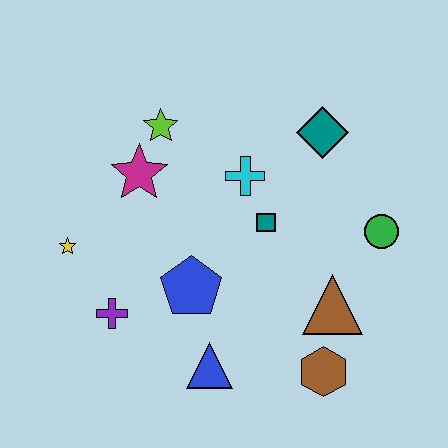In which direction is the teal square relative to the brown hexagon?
The teal square is above the brown hexagon.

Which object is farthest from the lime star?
The brown hexagon is farthest from the lime star.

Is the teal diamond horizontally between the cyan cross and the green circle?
Yes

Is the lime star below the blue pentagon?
No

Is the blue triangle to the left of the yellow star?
No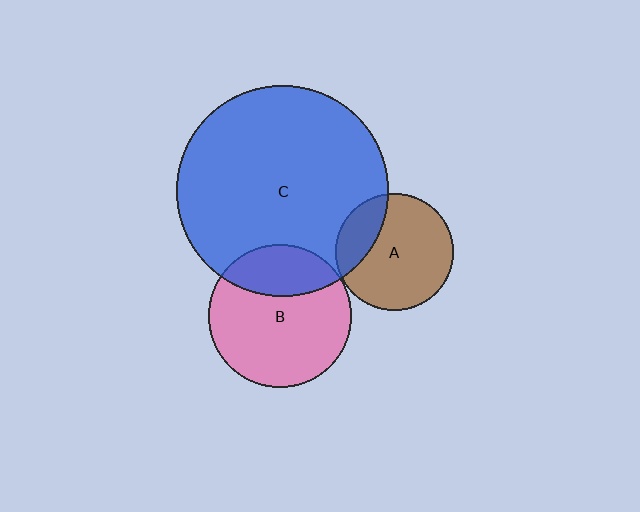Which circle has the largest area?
Circle C (blue).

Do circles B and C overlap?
Yes.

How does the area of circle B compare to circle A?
Approximately 1.5 times.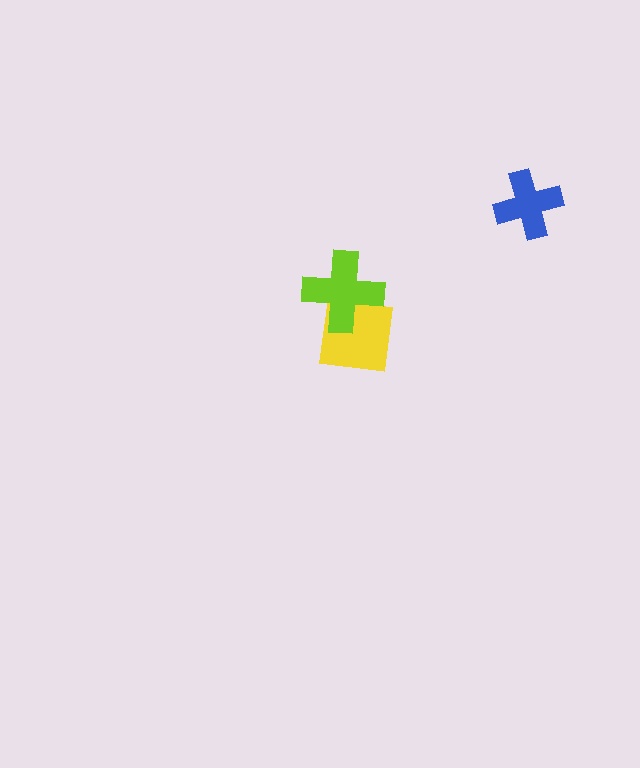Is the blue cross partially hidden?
No, no other shape covers it.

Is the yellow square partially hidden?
Yes, it is partially covered by another shape.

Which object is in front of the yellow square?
The lime cross is in front of the yellow square.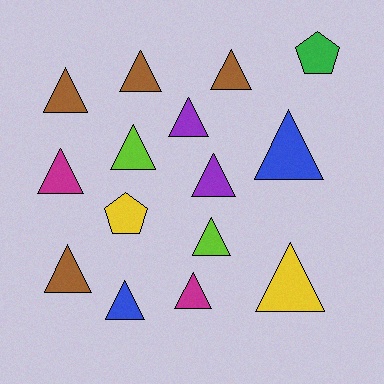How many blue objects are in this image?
There are 2 blue objects.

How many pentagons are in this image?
There are 2 pentagons.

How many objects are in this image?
There are 15 objects.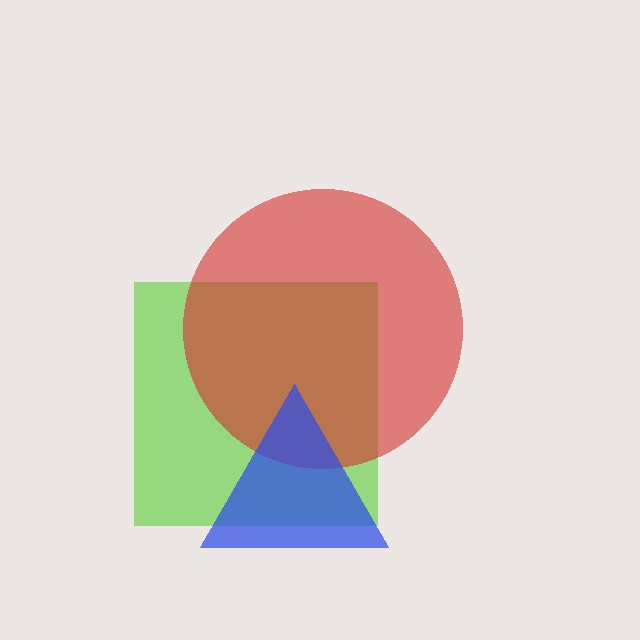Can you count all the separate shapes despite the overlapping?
Yes, there are 3 separate shapes.